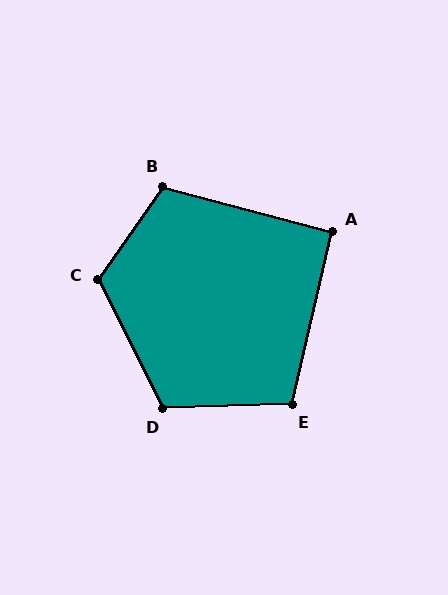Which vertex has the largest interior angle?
C, at approximately 119 degrees.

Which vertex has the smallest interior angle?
A, at approximately 92 degrees.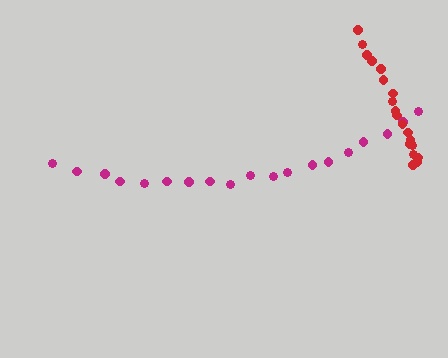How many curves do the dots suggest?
There are 2 distinct paths.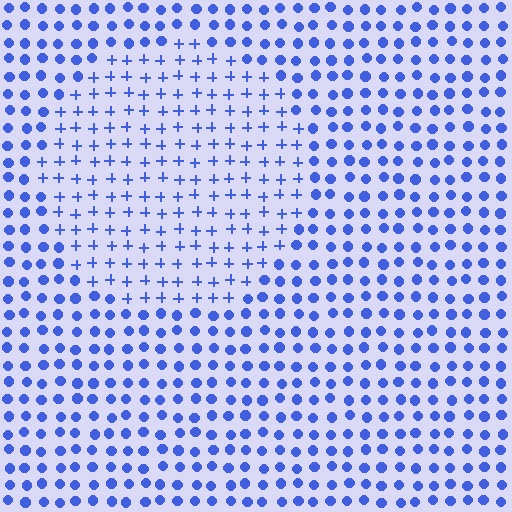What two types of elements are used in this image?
The image uses plus signs inside the circle region and circles outside it.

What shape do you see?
I see a circle.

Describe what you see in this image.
The image is filled with small blue elements arranged in a uniform grid. A circle-shaped region contains plus signs, while the surrounding area contains circles. The boundary is defined purely by the change in element shape.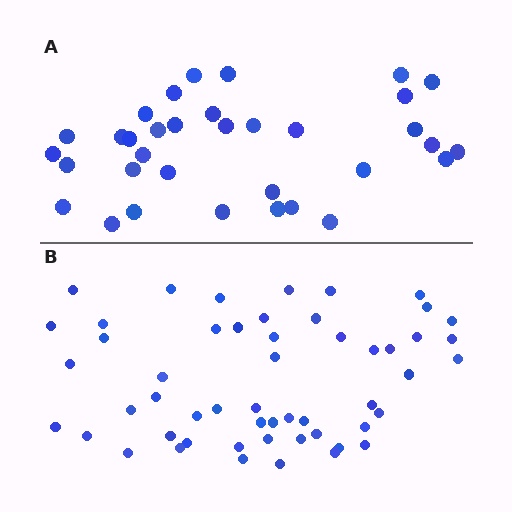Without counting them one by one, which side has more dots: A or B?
Region B (the bottom region) has more dots.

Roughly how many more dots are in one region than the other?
Region B has approximately 20 more dots than region A.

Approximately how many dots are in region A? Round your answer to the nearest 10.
About 30 dots. (The exact count is 34, which rounds to 30.)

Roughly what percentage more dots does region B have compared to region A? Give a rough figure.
About 55% more.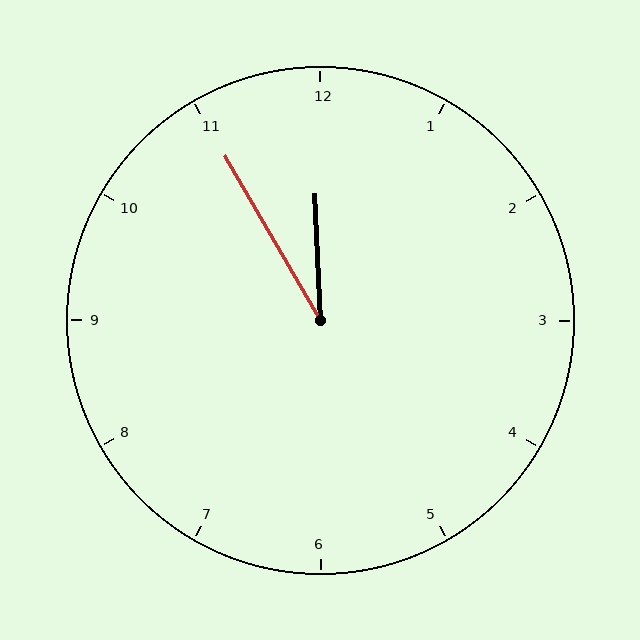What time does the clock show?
11:55.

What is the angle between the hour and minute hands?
Approximately 28 degrees.